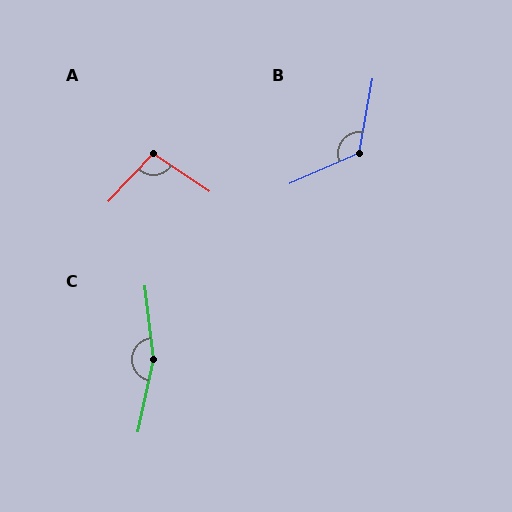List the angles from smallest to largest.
A (99°), B (124°), C (161°).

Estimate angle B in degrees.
Approximately 124 degrees.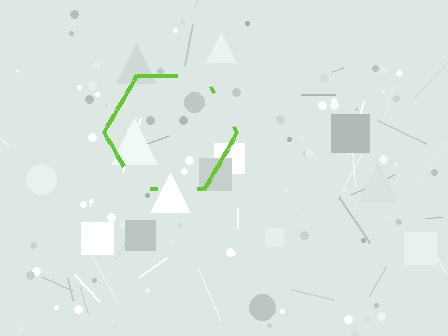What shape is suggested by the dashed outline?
The dashed outline suggests a hexagon.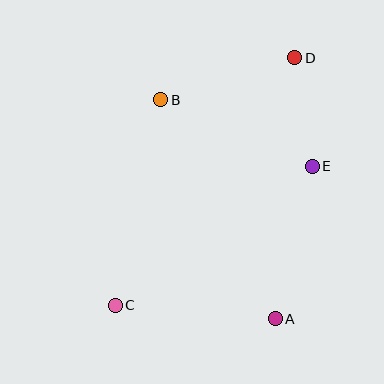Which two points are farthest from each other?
Points C and D are farthest from each other.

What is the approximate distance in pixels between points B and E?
The distance between B and E is approximately 166 pixels.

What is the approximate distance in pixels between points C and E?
The distance between C and E is approximately 241 pixels.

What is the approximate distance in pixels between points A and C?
The distance between A and C is approximately 161 pixels.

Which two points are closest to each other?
Points D and E are closest to each other.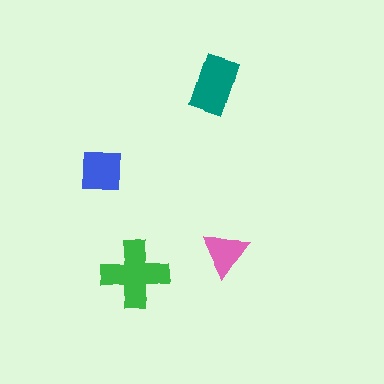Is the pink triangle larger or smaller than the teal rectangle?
Smaller.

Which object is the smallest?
The pink triangle.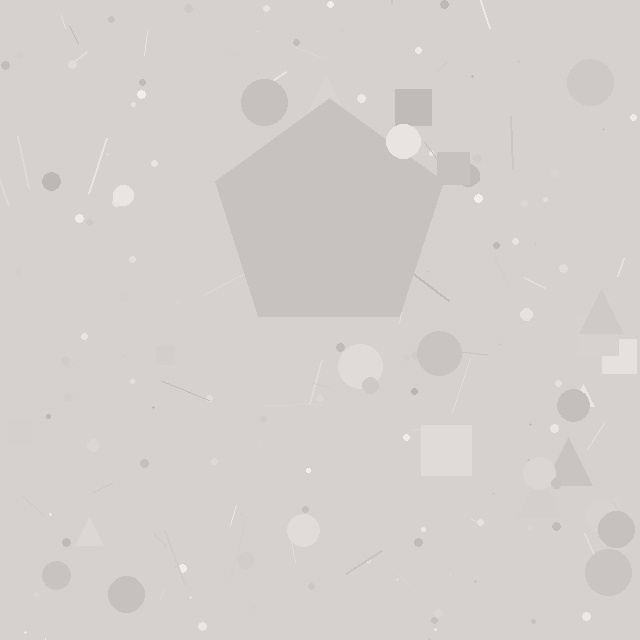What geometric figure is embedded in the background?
A pentagon is embedded in the background.